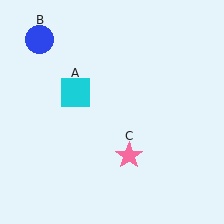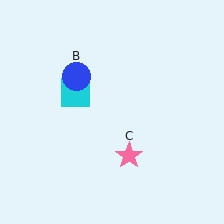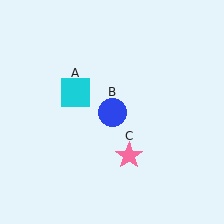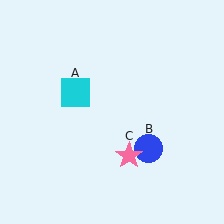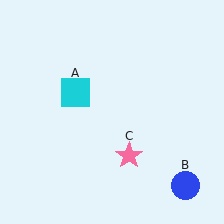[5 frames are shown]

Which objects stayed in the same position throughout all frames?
Cyan square (object A) and pink star (object C) remained stationary.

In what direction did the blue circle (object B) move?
The blue circle (object B) moved down and to the right.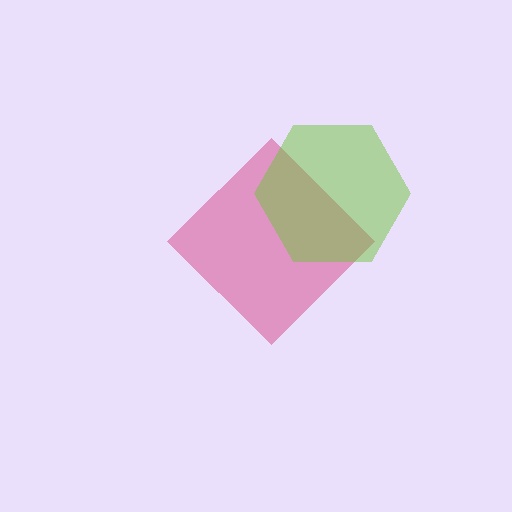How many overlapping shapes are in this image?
There are 2 overlapping shapes in the image.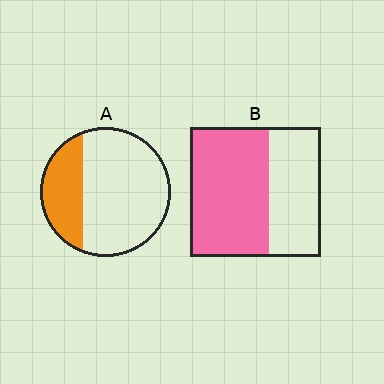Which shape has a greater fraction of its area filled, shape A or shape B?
Shape B.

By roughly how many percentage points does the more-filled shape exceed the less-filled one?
By roughly 30 percentage points (B over A).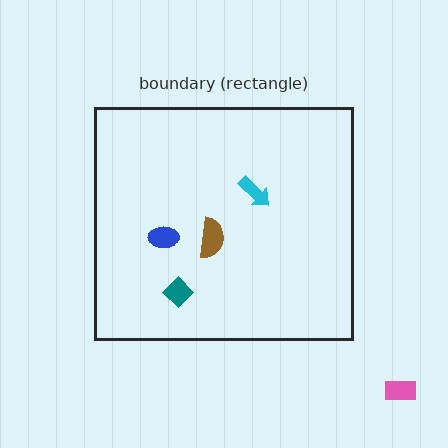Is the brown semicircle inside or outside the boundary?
Inside.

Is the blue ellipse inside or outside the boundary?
Inside.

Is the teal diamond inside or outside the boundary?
Inside.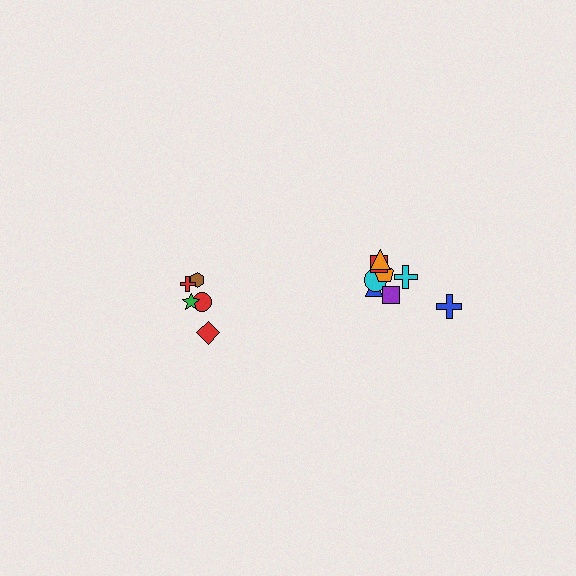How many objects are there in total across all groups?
There are 13 objects.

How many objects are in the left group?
There are 5 objects.